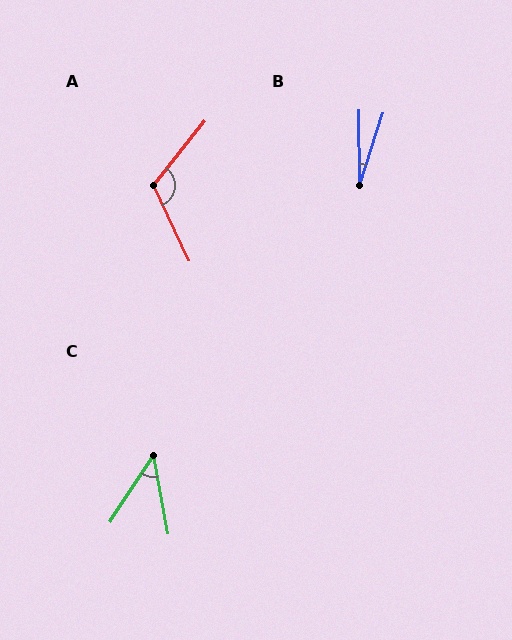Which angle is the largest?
A, at approximately 116 degrees.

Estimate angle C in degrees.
Approximately 44 degrees.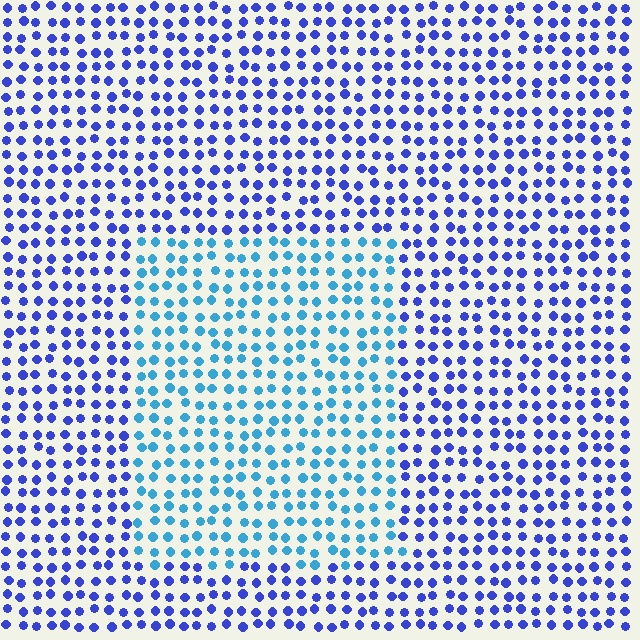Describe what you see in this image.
The image is filled with small blue elements in a uniform arrangement. A rectangle-shaped region is visible where the elements are tinted to a slightly different hue, forming a subtle color boundary.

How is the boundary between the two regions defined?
The boundary is defined purely by a slight shift in hue (about 38 degrees). Spacing, size, and orientation are identical on both sides.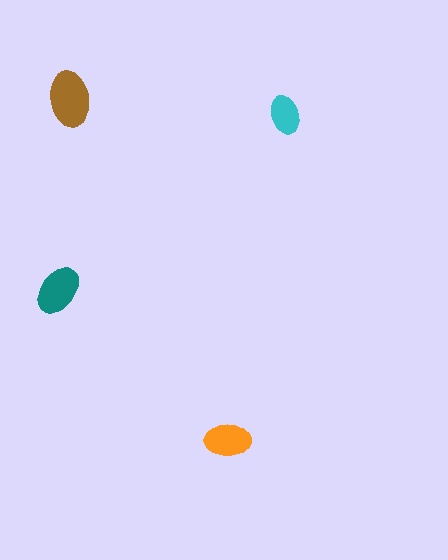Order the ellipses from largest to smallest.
the brown one, the teal one, the orange one, the cyan one.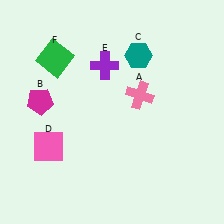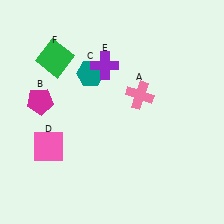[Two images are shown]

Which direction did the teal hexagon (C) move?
The teal hexagon (C) moved left.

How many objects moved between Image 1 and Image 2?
1 object moved between the two images.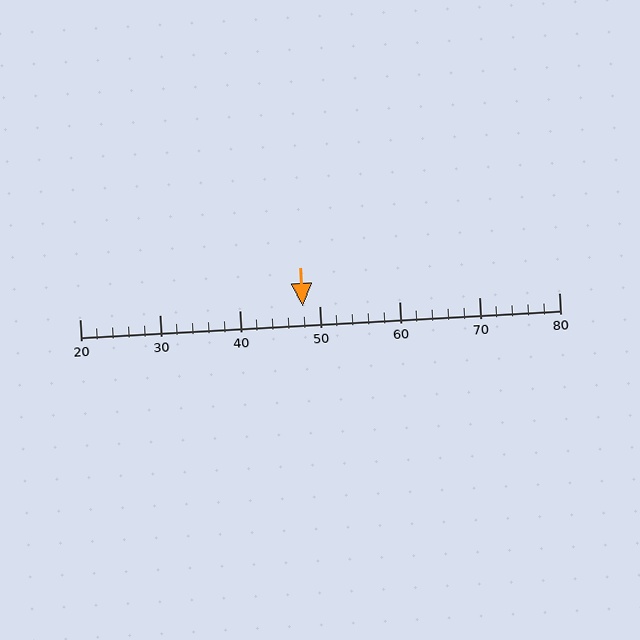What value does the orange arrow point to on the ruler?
The orange arrow points to approximately 48.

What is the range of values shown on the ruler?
The ruler shows values from 20 to 80.